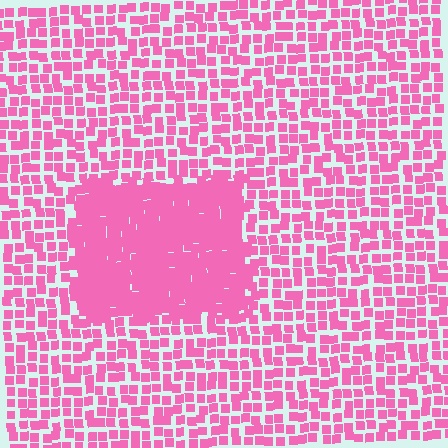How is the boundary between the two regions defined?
The boundary is defined by a change in element density (approximately 2.2x ratio). All elements are the same color, size, and shape.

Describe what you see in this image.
The image contains small pink elements arranged at two different densities. A rectangle-shaped region is visible where the elements are more densely packed than the surrounding area.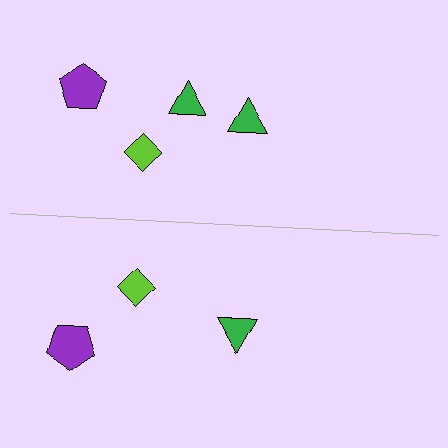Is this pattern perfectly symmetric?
No, the pattern is not perfectly symmetric. A green triangle is missing from the bottom side.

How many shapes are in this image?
There are 7 shapes in this image.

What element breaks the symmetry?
A green triangle is missing from the bottom side.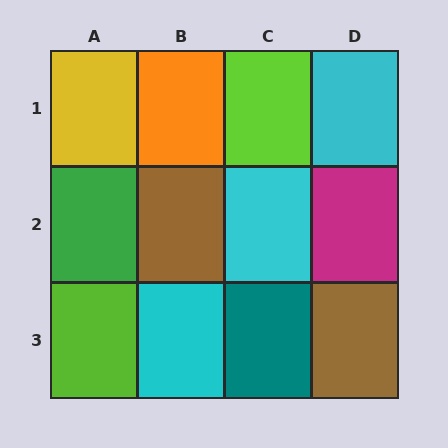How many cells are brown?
2 cells are brown.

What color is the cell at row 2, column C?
Cyan.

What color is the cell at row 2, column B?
Brown.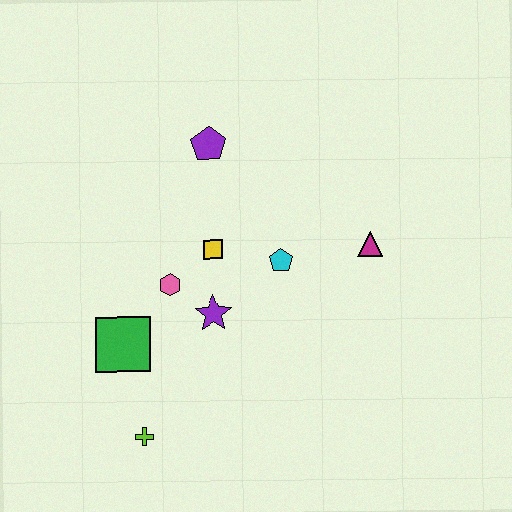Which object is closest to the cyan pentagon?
The yellow square is closest to the cyan pentagon.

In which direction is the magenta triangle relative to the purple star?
The magenta triangle is to the right of the purple star.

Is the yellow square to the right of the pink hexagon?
Yes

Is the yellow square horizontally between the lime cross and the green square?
No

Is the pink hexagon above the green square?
Yes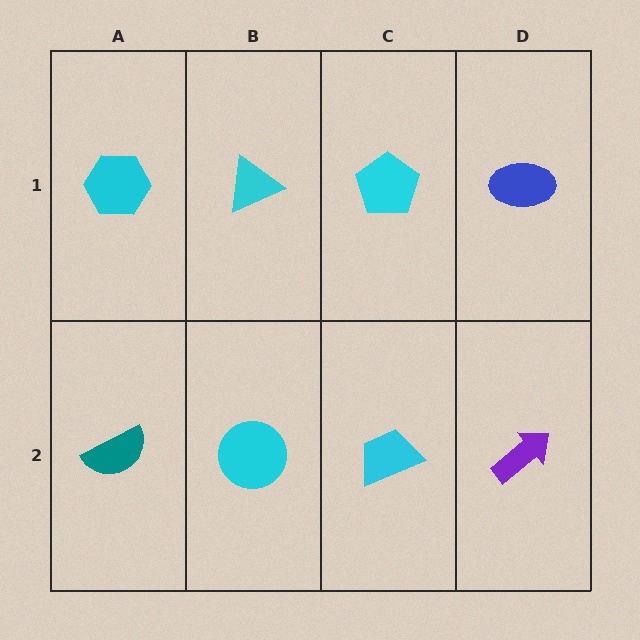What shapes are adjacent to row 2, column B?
A cyan triangle (row 1, column B), a teal semicircle (row 2, column A), a cyan trapezoid (row 2, column C).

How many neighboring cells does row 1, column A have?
2.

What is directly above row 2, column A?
A cyan hexagon.